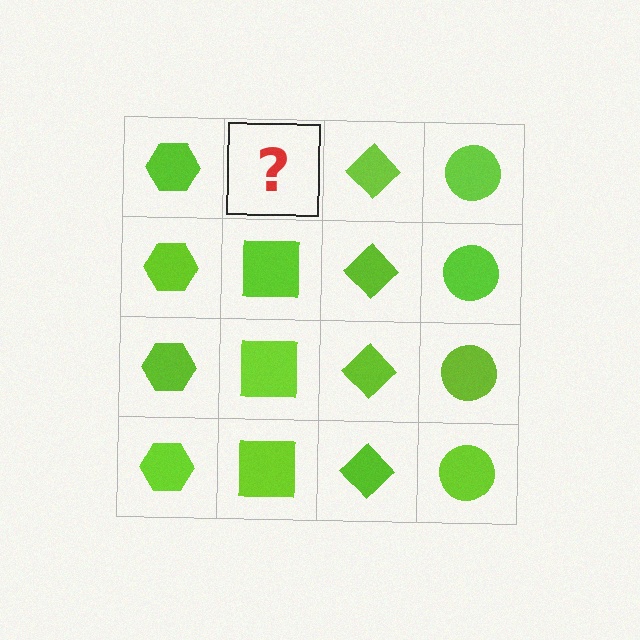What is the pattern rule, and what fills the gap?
The rule is that each column has a consistent shape. The gap should be filled with a lime square.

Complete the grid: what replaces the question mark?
The question mark should be replaced with a lime square.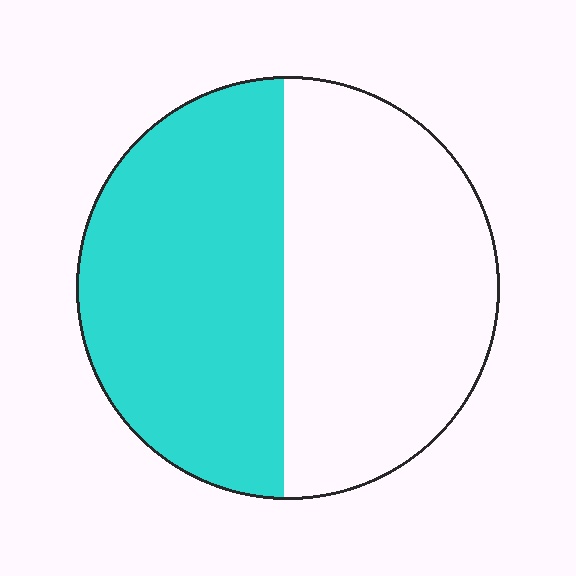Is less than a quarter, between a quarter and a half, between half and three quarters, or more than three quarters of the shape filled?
Between a quarter and a half.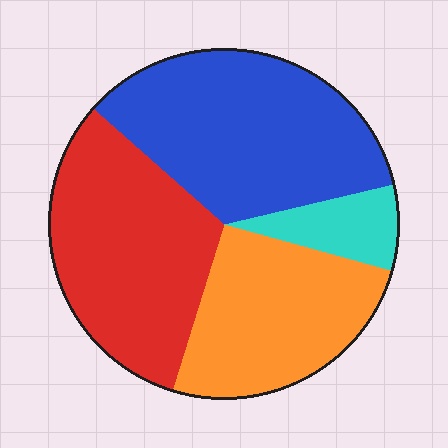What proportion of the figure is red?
Red takes up about one third (1/3) of the figure.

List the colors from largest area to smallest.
From largest to smallest: blue, red, orange, cyan.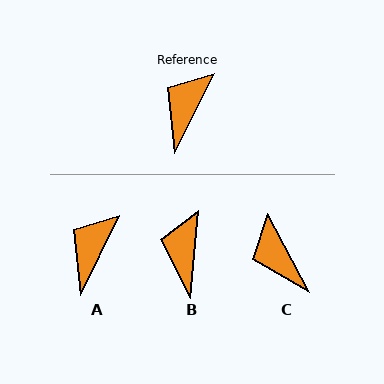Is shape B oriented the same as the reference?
No, it is off by about 21 degrees.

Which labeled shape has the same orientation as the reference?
A.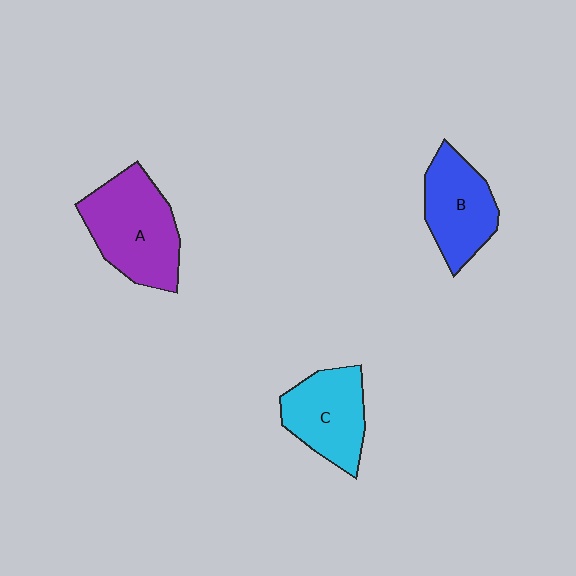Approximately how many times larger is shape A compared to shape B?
Approximately 1.3 times.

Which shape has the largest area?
Shape A (purple).